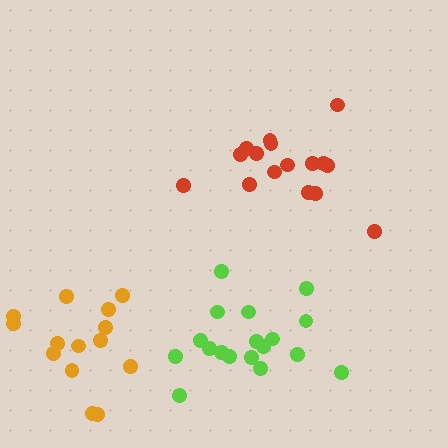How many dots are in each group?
Group 1: 14 dots, Group 2: 16 dots, Group 3: 18 dots (48 total).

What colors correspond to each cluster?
The clusters are colored: orange, red, lime.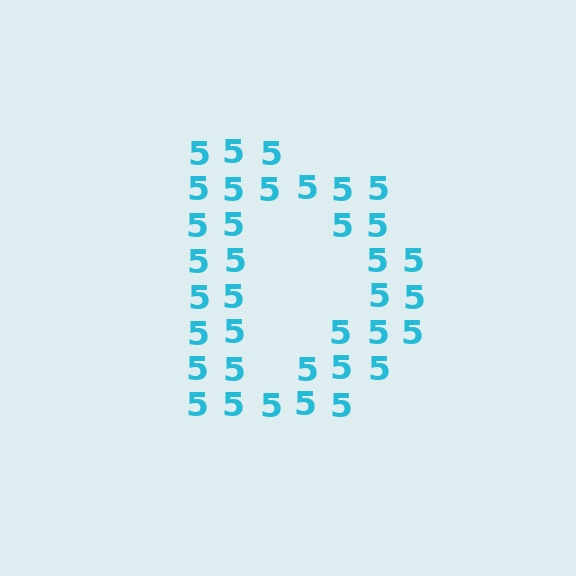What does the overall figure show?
The overall figure shows the letter D.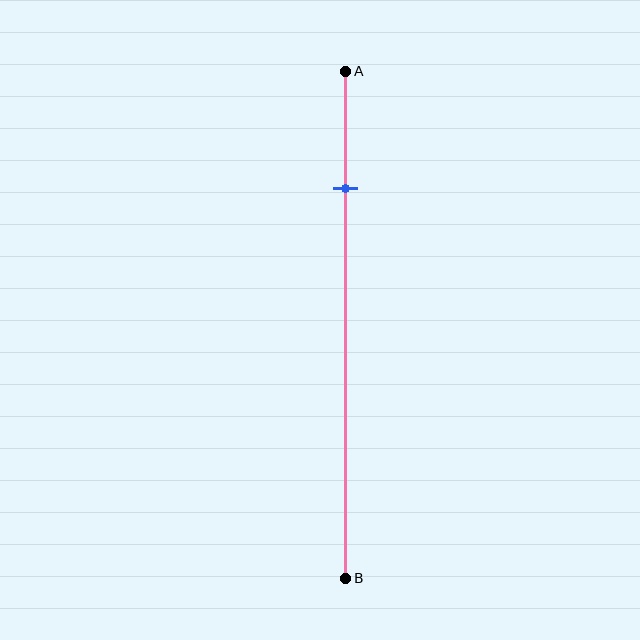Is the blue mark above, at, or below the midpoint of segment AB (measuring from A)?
The blue mark is above the midpoint of segment AB.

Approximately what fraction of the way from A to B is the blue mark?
The blue mark is approximately 25% of the way from A to B.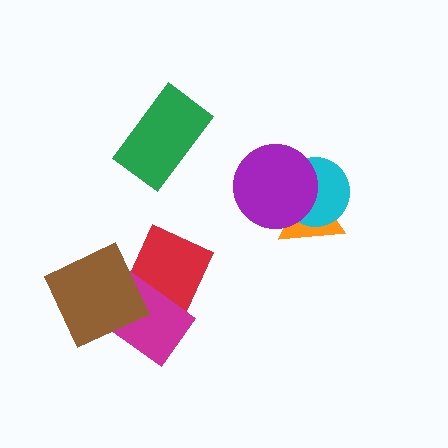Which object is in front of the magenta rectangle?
The brown square is in front of the magenta rectangle.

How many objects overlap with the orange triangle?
2 objects overlap with the orange triangle.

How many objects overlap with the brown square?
2 objects overlap with the brown square.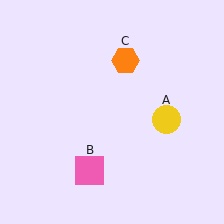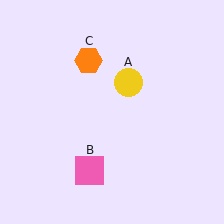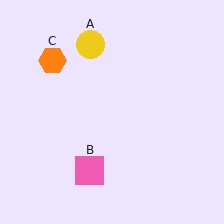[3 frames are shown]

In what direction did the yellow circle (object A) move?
The yellow circle (object A) moved up and to the left.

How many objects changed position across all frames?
2 objects changed position: yellow circle (object A), orange hexagon (object C).